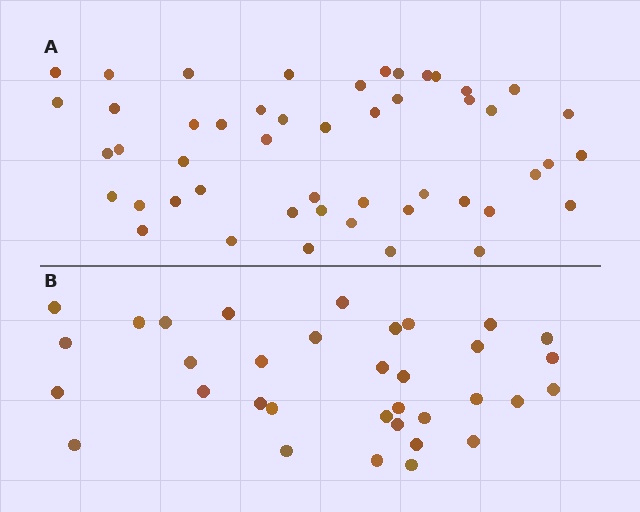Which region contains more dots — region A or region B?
Region A (the top region) has more dots.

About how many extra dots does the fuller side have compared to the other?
Region A has approximately 15 more dots than region B.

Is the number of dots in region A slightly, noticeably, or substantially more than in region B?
Region A has noticeably more, but not dramatically so. The ratio is roughly 1.4 to 1.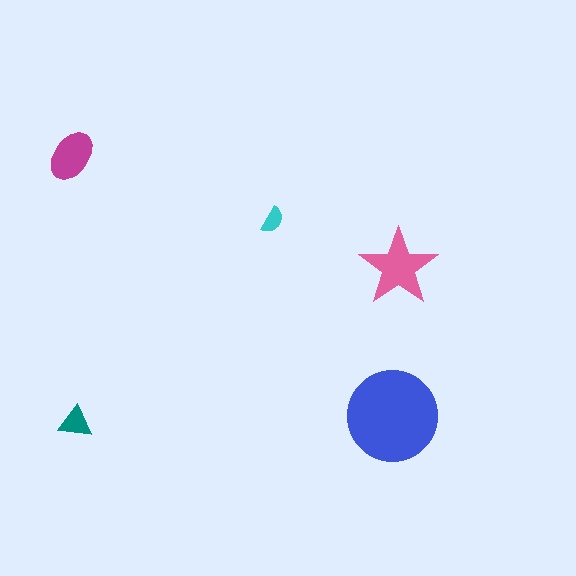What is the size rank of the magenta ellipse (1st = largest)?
3rd.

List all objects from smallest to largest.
The cyan semicircle, the teal triangle, the magenta ellipse, the pink star, the blue circle.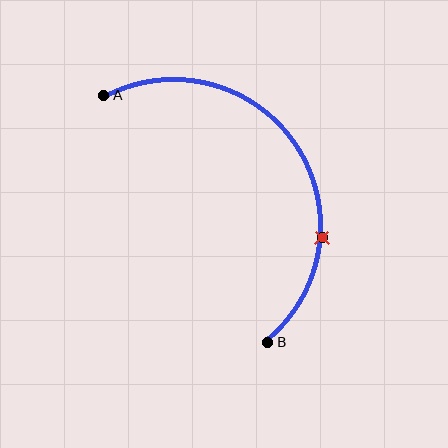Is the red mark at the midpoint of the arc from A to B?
No. The red mark lies on the arc but is closer to endpoint B. The arc midpoint would be at the point on the curve equidistant along the arc from both A and B.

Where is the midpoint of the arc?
The arc midpoint is the point on the curve farthest from the straight line joining A and B. It sits to the right of that line.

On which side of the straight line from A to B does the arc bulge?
The arc bulges to the right of the straight line connecting A and B.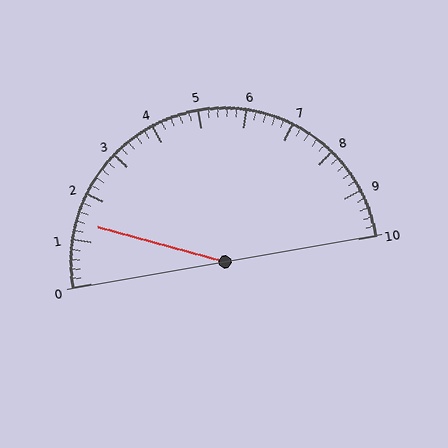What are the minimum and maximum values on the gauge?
The gauge ranges from 0 to 10.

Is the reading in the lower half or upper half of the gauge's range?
The reading is in the lower half of the range (0 to 10).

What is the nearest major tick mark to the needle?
The nearest major tick mark is 1.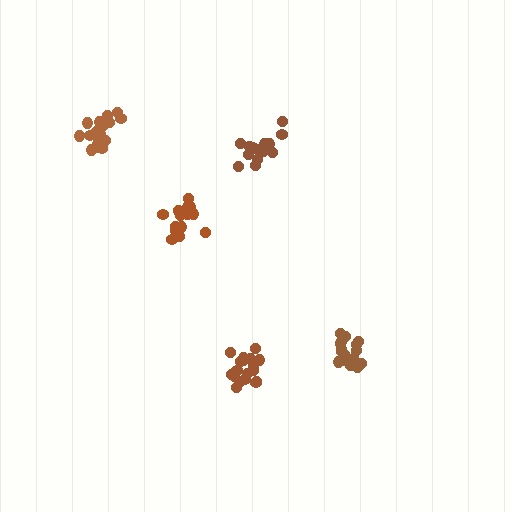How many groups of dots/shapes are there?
There are 5 groups.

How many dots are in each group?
Group 1: 16 dots, Group 2: 20 dots, Group 3: 20 dots, Group 4: 17 dots, Group 5: 18 dots (91 total).